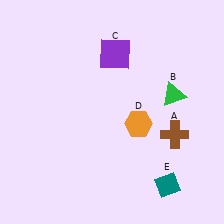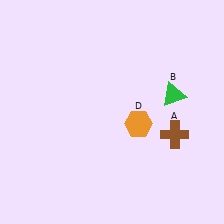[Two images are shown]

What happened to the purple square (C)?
The purple square (C) was removed in Image 2. It was in the top-right area of Image 1.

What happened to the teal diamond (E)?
The teal diamond (E) was removed in Image 2. It was in the bottom-right area of Image 1.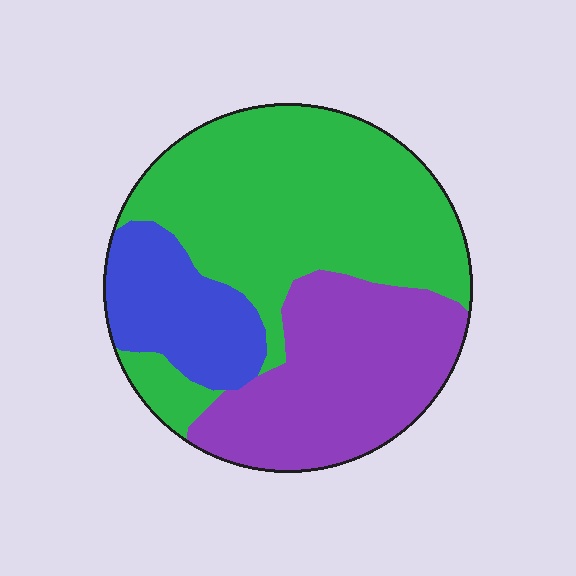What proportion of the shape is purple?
Purple takes up about one third (1/3) of the shape.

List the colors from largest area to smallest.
From largest to smallest: green, purple, blue.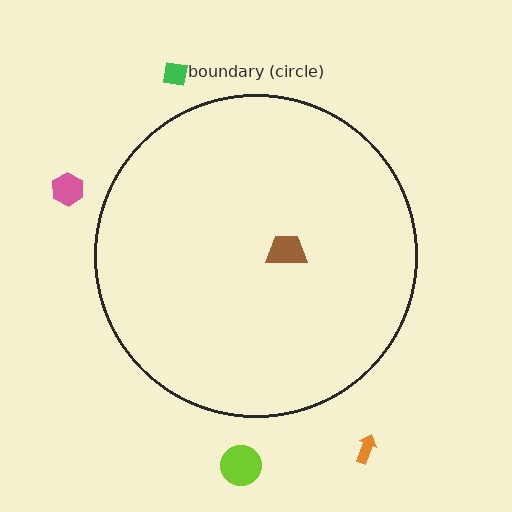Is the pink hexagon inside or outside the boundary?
Outside.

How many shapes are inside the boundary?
1 inside, 4 outside.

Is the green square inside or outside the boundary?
Outside.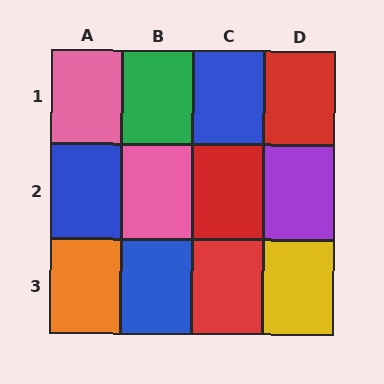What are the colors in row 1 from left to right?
Pink, green, blue, red.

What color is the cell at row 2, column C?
Red.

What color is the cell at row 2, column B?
Pink.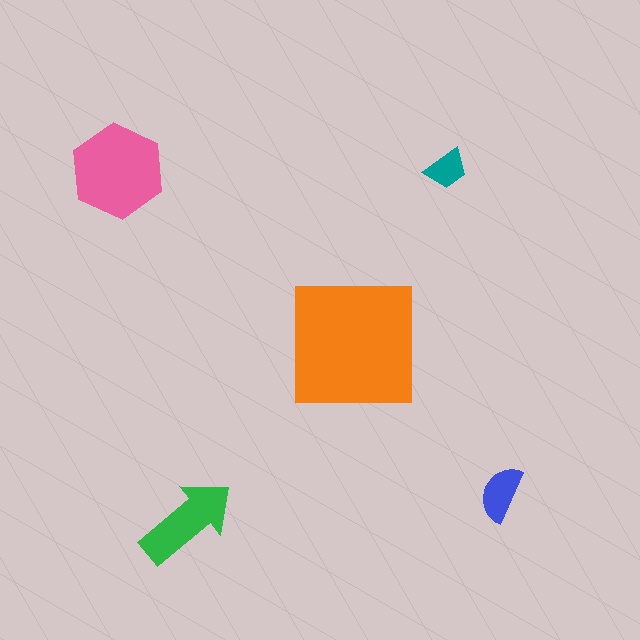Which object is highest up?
The teal trapezoid is topmost.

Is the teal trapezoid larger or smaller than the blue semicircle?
Smaller.